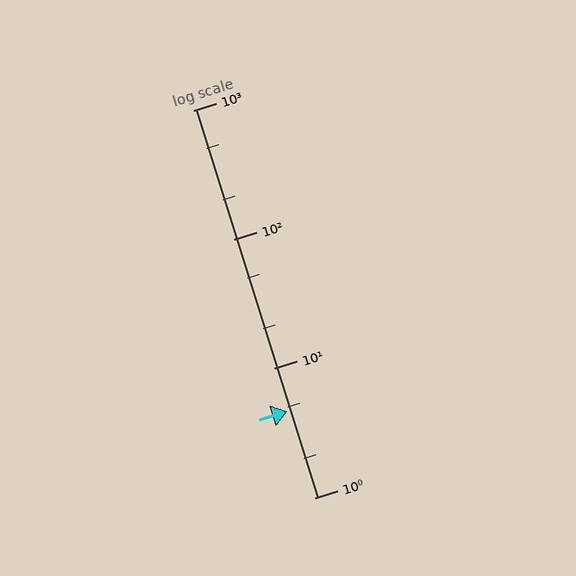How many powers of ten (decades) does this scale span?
The scale spans 3 decades, from 1 to 1000.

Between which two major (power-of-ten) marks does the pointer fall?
The pointer is between 1 and 10.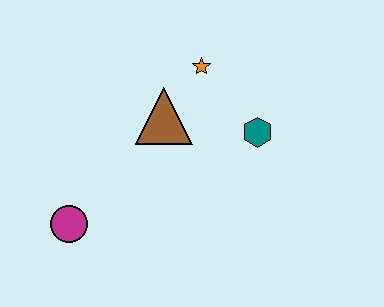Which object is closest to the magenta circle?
The brown triangle is closest to the magenta circle.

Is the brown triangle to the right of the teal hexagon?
No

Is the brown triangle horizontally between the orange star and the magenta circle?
Yes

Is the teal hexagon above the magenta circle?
Yes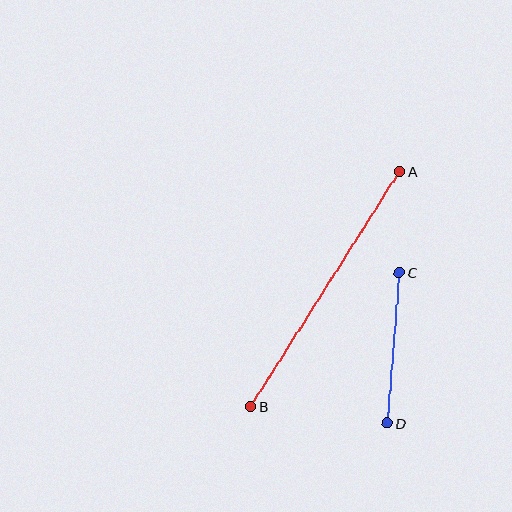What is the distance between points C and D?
The distance is approximately 151 pixels.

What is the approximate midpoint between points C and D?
The midpoint is at approximately (393, 348) pixels.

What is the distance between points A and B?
The distance is approximately 279 pixels.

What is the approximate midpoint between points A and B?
The midpoint is at approximately (325, 289) pixels.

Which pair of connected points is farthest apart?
Points A and B are farthest apart.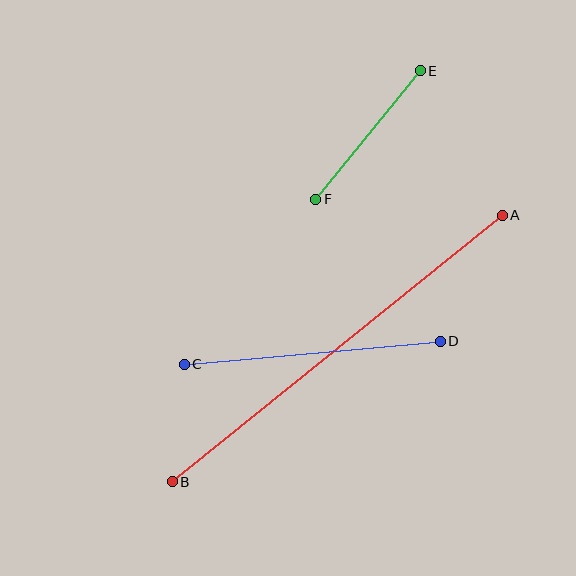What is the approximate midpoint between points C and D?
The midpoint is at approximately (312, 353) pixels.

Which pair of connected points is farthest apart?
Points A and B are farthest apart.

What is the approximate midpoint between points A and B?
The midpoint is at approximately (337, 349) pixels.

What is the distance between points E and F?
The distance is approximately 166 pixels.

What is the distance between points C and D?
The distance is approximately 257 pixels.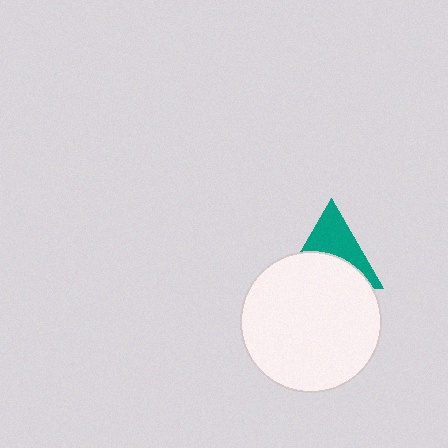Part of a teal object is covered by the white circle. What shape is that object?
It is a triangle.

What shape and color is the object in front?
The object in front is a white circle.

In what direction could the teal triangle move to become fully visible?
The teal triangle could move up. That would shift it out from behind the white circle entirely.